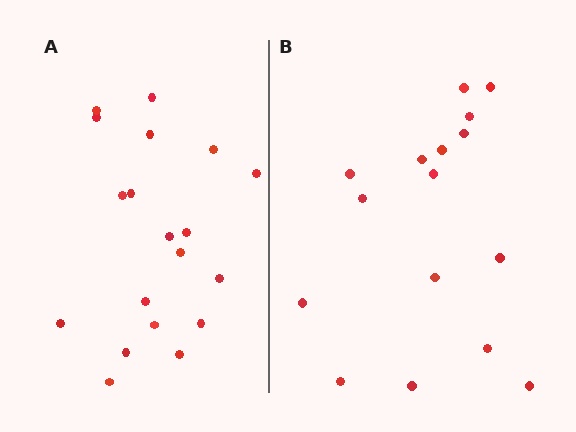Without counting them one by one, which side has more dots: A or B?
Region A (the left region) has more dots.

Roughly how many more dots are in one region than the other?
Region A has just a few more — roughly 2 or 3 more dots than region B.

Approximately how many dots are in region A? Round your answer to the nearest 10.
About 20 dots. (The exact count is 19, which rounds to 20.)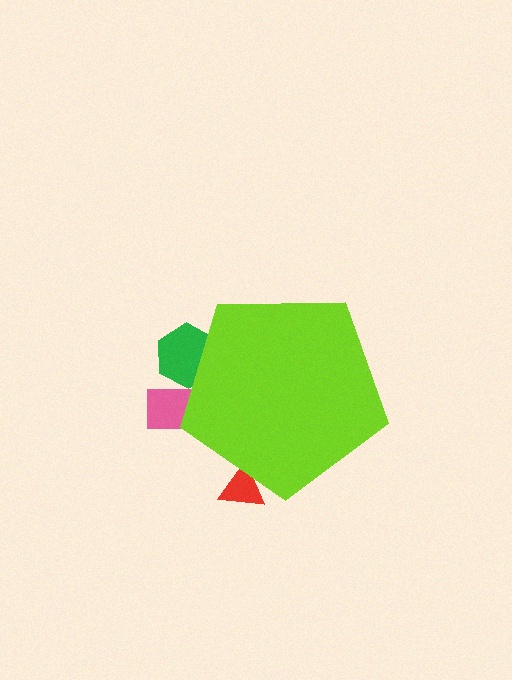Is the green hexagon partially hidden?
Yes, the green hexagon is partially hidden behind the lime pentagon.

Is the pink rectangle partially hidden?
Yes, the pink rectangle is partially hidden behind the lime pentagon.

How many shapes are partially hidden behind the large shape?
3 shapes are partially hidden.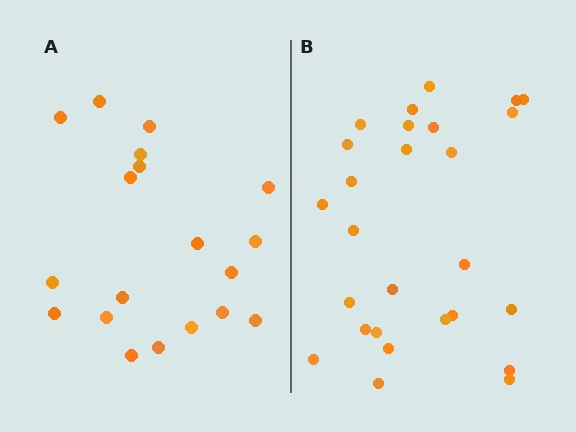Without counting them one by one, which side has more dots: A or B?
Region B (the right region) has more dots.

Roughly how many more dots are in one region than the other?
Region B has roughly 8 or so more dots than region A.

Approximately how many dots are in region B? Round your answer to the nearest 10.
About 30 dots. (The exact count is 27, which rounds to 30.)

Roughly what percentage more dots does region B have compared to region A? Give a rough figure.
About 40% more.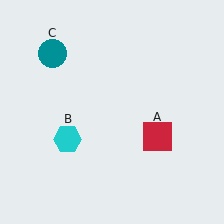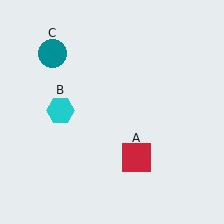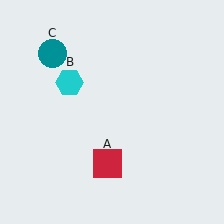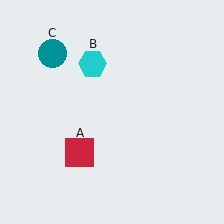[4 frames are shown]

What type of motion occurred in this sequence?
The red square (object A), cyan hexagon (object B) rotated clockwise around the center of the scene.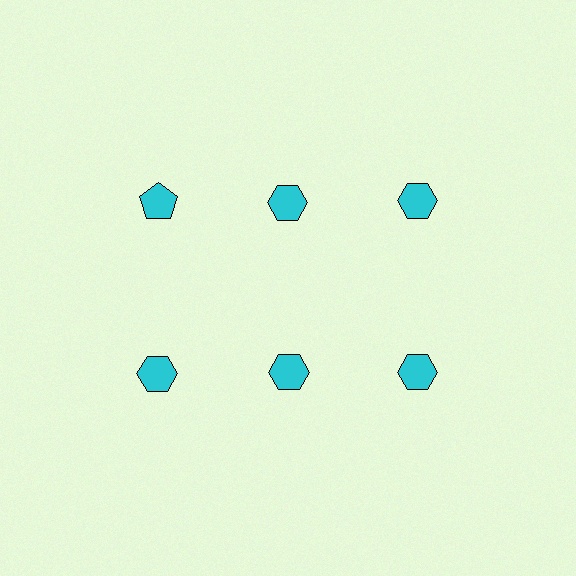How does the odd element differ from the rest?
It has a different shape: pentagon instead of hexagon.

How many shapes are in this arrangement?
There are 6 shapes arranged in a grid pattern.